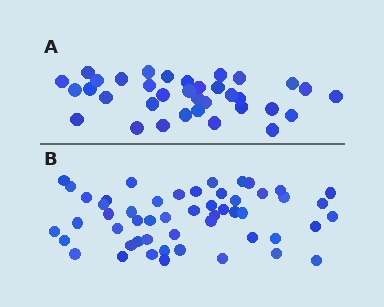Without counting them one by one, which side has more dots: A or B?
Region B (the bottom region) has more dots.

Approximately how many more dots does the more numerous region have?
Region B has approximately 15 more dots than region A.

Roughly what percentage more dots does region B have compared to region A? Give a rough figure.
About 50% more.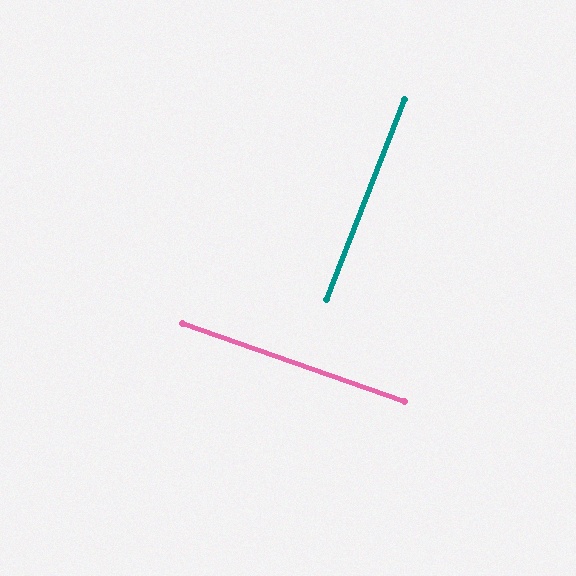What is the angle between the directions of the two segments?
Approximately 88 degrees.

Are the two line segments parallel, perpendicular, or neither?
Perpendicular — they meet at approximately 88°.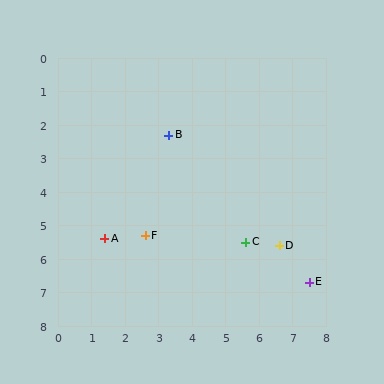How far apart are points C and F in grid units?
Points C and F are about 3.0 grid units apart.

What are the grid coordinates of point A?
Point A is at approximately (1.4, 5.4).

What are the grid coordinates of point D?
Point D is at approximately (6.6, 5.6).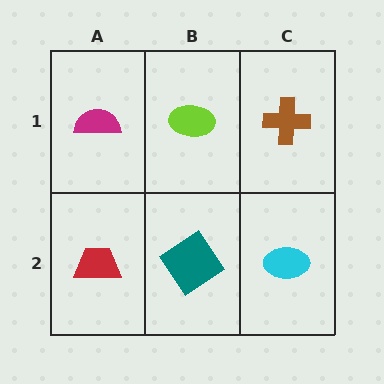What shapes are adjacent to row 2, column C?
A brown cross (row 1, column C), a teal diamond (row 2, column B).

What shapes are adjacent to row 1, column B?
A teal diamond (row 2, column B), a magenta semicircle (row 1, column A), a brown cross (row 1, column C).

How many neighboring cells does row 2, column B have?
3.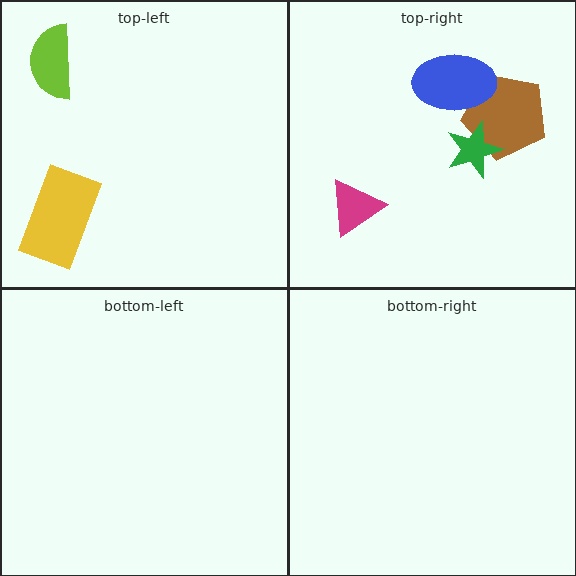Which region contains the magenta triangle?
The top-right region.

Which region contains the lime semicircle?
The top-left region.